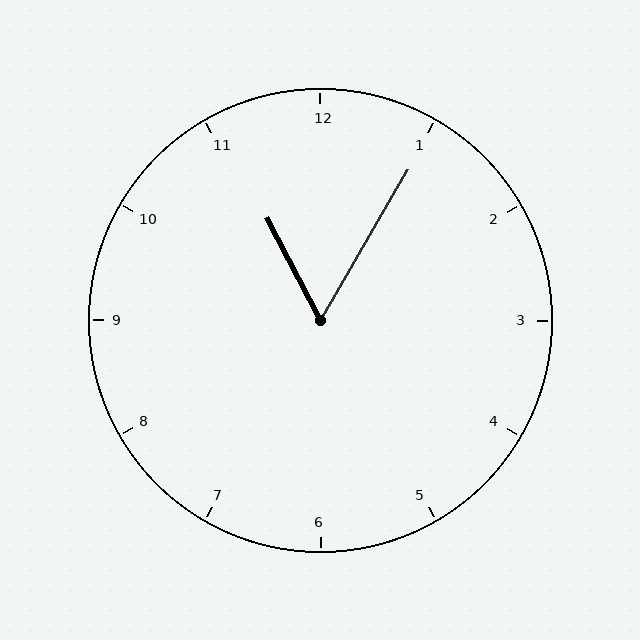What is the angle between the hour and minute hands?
Approximately 58 degrees.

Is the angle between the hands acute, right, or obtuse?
It is acute.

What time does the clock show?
11:05.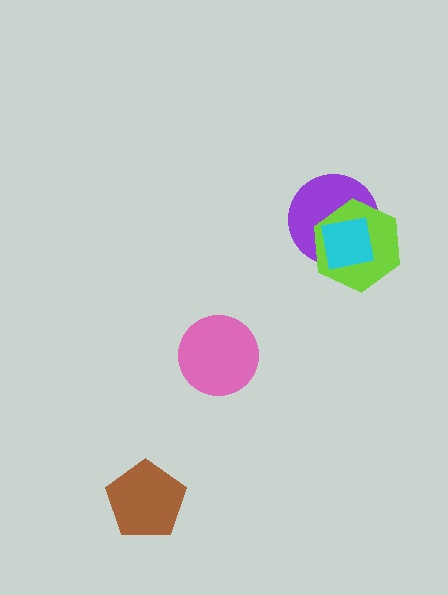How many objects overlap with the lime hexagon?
2 objects overlap with the lime hexagon.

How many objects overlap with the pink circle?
0 objects overlap with the pink circle.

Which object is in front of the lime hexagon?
The cyan square is in front of the lime hexagon.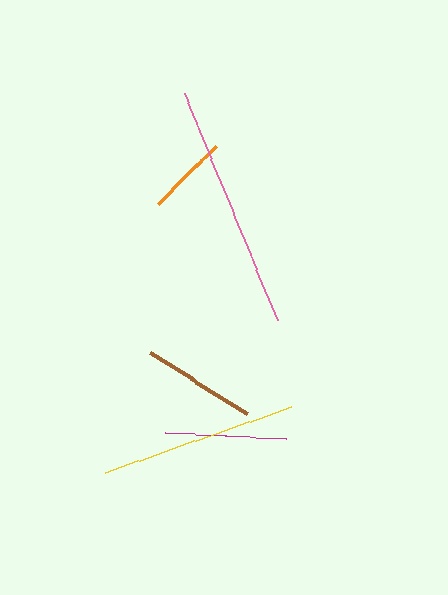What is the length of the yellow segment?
The yellow segment is approximately 197 pixels long.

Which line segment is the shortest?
The orange line is the shortest at approximately 82 pixels.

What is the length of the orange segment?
The orange segment is approximately 82 pixels long.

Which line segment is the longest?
The pink line is the longest at approximately 246 pixels.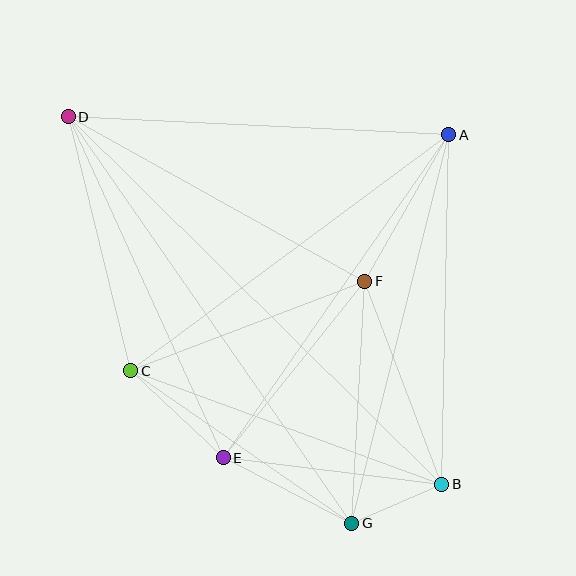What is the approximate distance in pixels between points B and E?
The distance between B and E is approximately 220 pixels.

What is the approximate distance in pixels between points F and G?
The distance between F and G is approximately 243 pixels.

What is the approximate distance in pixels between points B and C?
The distance between B and C is approximately 331 pixels.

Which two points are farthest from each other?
Points B and D are farthest from each other.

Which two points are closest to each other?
Points B and G are closest to each other.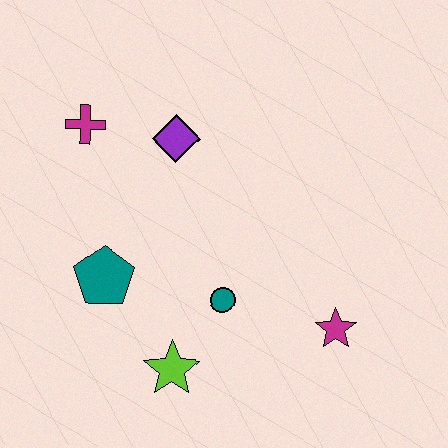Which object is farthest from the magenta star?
The magenta cross is farthest from the magenta star.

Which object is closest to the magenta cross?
The purple diamond is closest to the magenta cross.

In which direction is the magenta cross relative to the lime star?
The magenta cross is above the lime star.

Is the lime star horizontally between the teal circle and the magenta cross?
Yes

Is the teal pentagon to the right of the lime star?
No